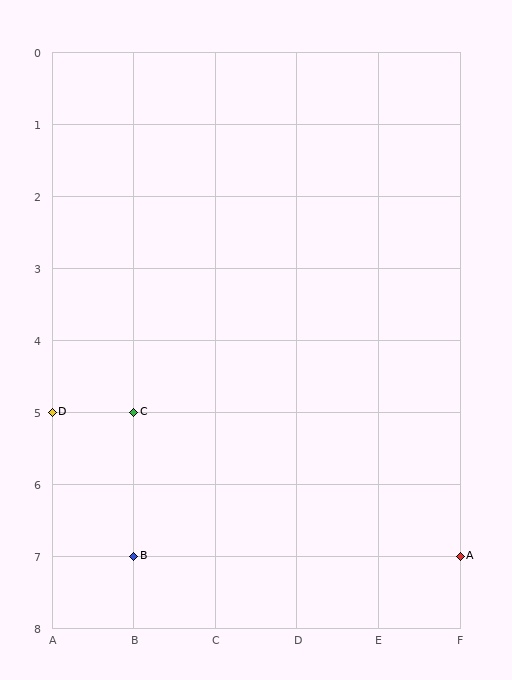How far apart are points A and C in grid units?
Points A and C are 4 columns and 2 rows apart (about 4.5 grid units diagonally).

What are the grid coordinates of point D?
Point D is at grid coordinates (A, 5).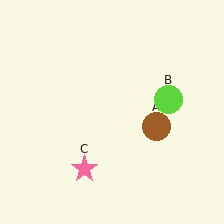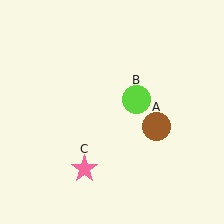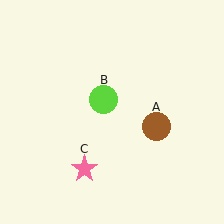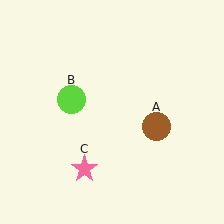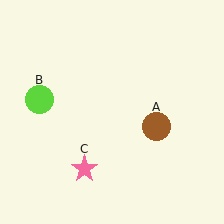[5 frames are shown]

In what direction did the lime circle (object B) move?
The lime circle (object B) moved left.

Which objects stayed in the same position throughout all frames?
Brown circle (object A) and pink star (object C) remained stationary.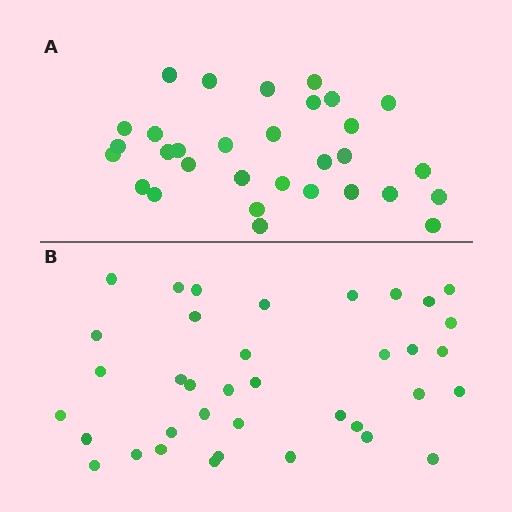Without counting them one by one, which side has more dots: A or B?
Region B (the bottom region) has more dots.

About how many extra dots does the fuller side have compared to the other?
Region B has about 6 more dots than region A.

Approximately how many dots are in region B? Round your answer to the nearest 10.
About 40 dots. (The exact count is 37, which rounds to 40.)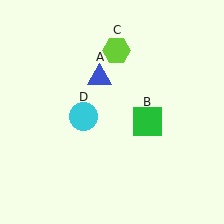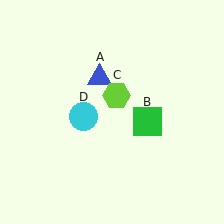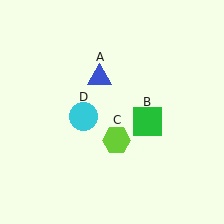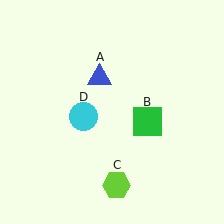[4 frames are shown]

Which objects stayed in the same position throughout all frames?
Blue triangle (object A) and green square (object B) and cyan circle (object D) remained stationary.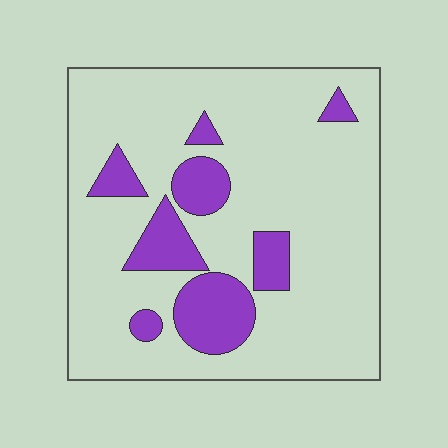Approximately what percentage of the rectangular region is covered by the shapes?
Approximately 20%.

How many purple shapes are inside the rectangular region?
8.